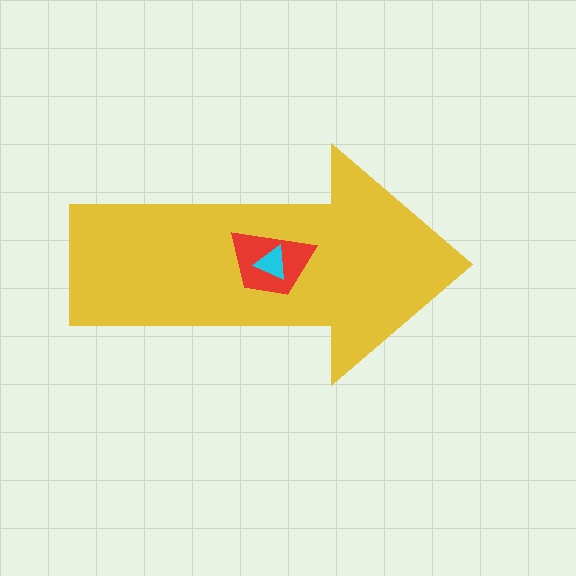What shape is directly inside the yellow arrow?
The red trapezoid.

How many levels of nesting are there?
3.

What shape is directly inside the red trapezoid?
The cyan triangle.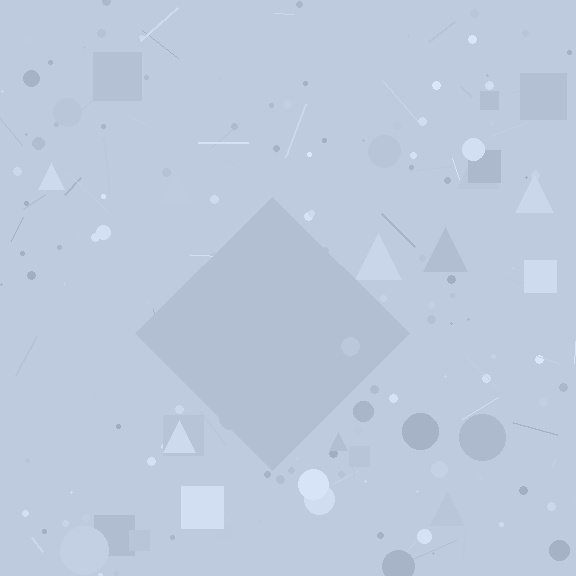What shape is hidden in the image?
A diamond is hidden in the image.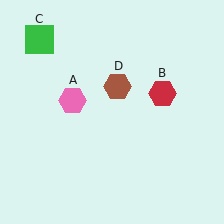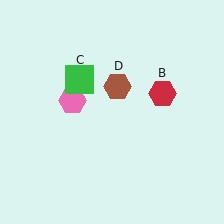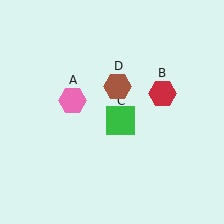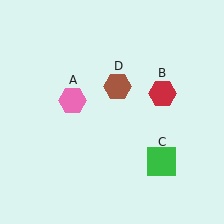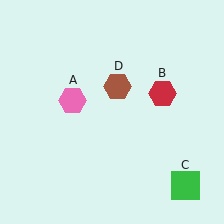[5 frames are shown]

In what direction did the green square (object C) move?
The green square (object C) moved down and to the right.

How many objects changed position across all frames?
1 object changed position: green square (object C).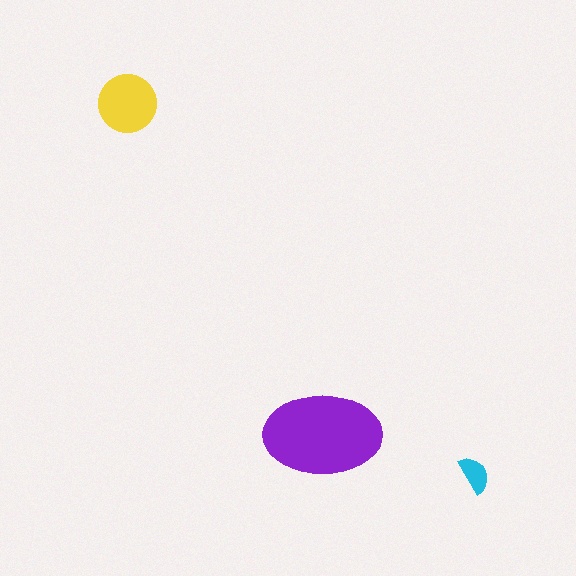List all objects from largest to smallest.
The purple ellipse, the yellow circle, the cyan semicircle.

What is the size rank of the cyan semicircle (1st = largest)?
3rd.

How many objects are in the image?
There are 3 objects in the image.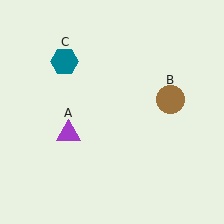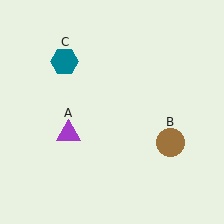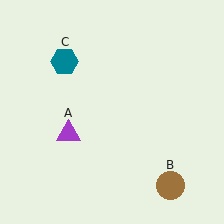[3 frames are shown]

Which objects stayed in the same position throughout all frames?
Purple triangle (object A) and teal hexagon (object C) remained stationary.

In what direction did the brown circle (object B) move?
The brown circle (object B) moved down.